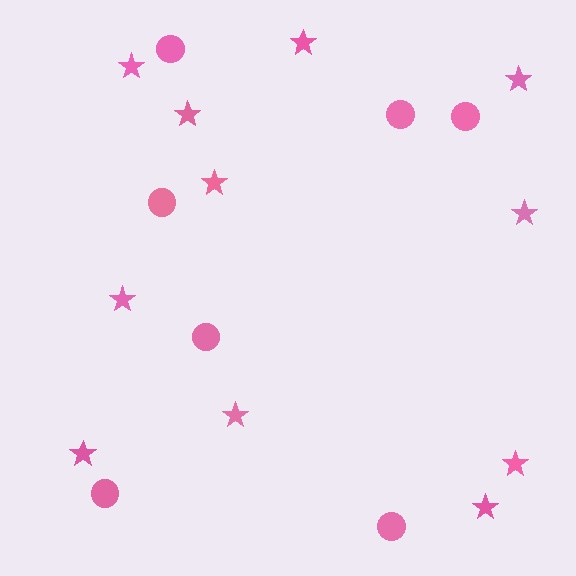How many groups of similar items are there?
There are 2 groups: one group of circles (7) and one group of stars (11).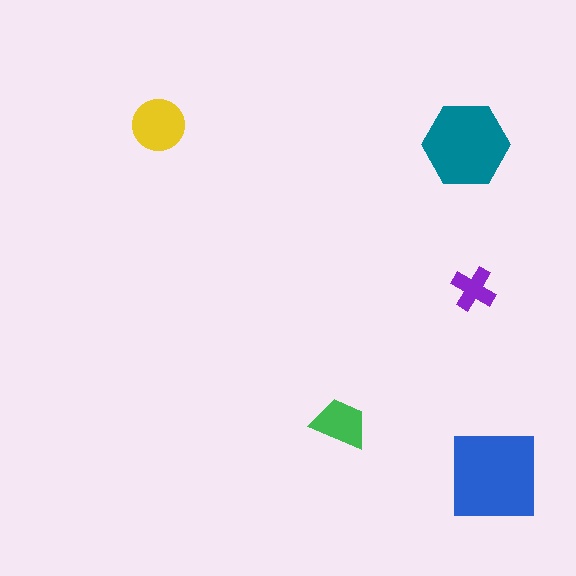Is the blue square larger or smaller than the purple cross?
Larger.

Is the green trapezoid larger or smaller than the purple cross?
Larger.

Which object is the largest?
The blue square.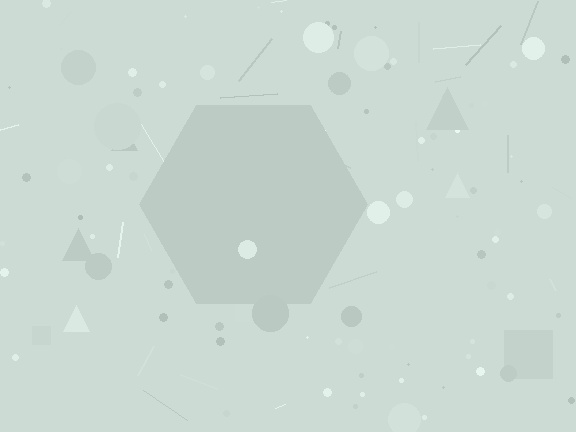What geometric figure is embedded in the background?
A hexagon is embedded in the background.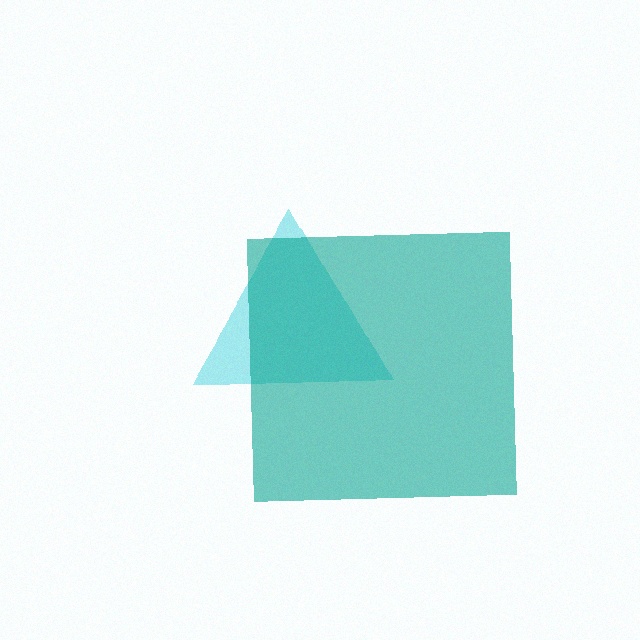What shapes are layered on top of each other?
The layered shapes are: a cyan triangle, a teal square.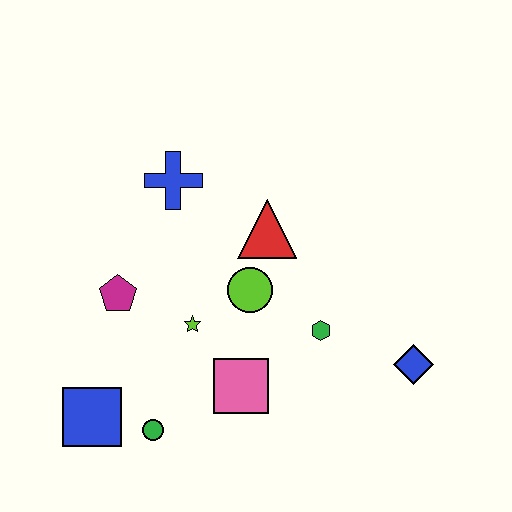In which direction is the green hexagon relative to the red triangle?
The green hexagon is below the red triangle.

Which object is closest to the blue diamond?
The green hexagon is closest to the blue diamond.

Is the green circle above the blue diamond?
No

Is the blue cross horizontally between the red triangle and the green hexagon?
No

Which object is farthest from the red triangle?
The blue square is farthest from the red triangle.